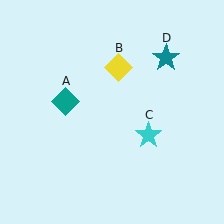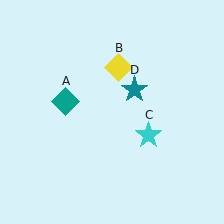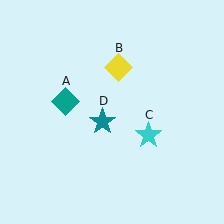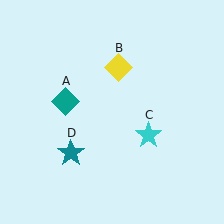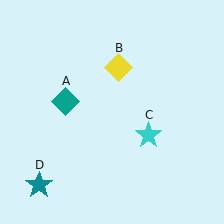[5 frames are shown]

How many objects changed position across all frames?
1 object changed position: teal star (object D).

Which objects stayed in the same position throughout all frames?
Teal diamond (object A) and yellow diamond (object B) and cyan star (object C) remained stationary.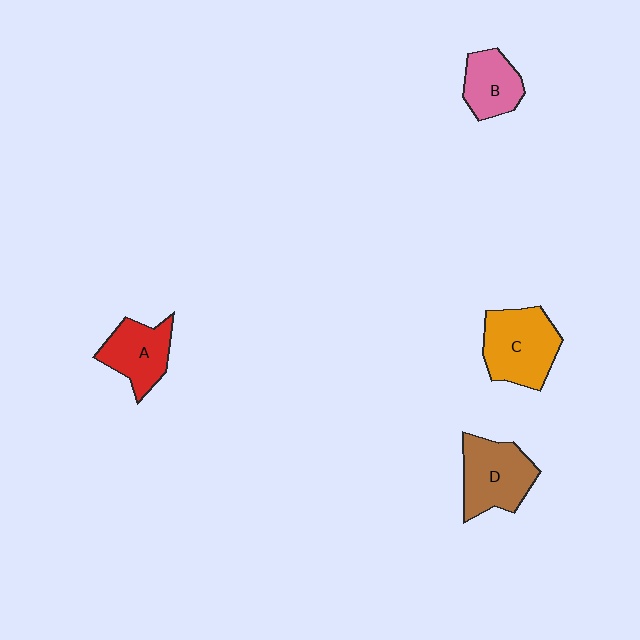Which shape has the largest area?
Shape C (orange).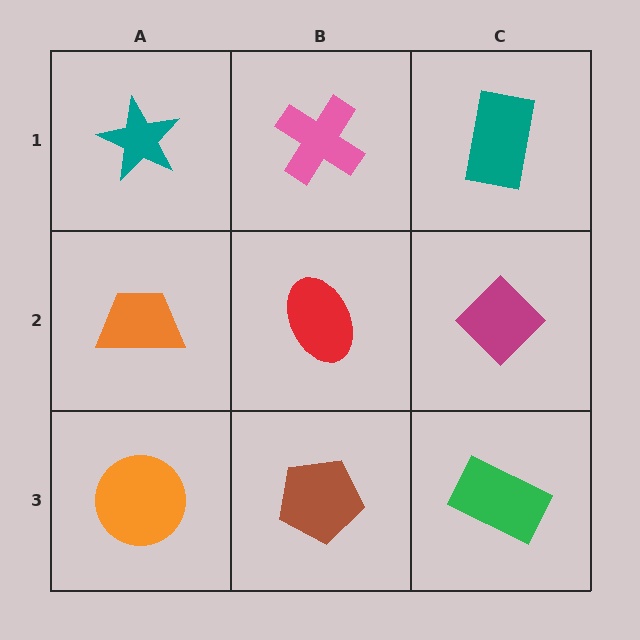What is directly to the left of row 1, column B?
A teal star.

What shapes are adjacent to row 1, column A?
An orange trapezoid (row 2, column A), a pink cross (row 1, column B).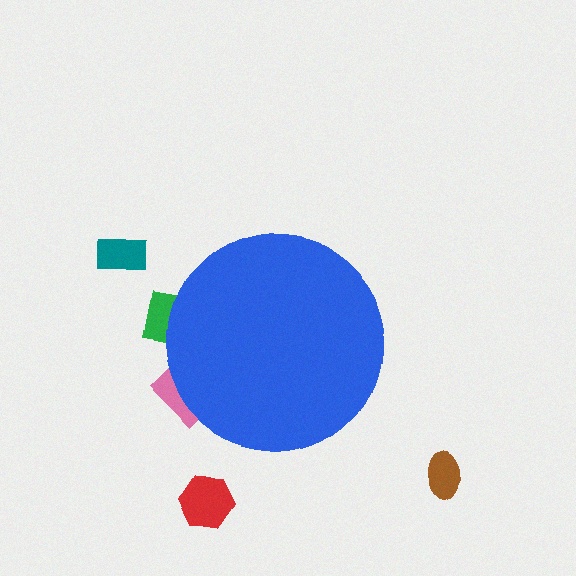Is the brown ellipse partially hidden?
No, the brown ellipse is fully visible.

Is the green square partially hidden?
Yes, the green square is partially hidden behind the blue circle.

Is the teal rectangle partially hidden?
No, the teal rectangle is fully visible.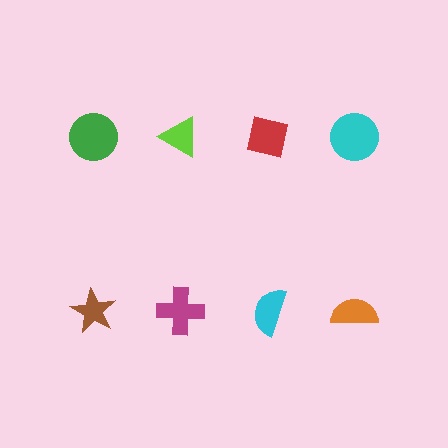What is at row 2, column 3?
A cyan semicircle.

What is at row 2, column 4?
An orange semicircle.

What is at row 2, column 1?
A brown star.